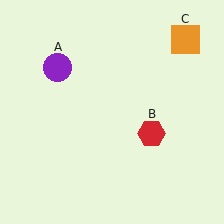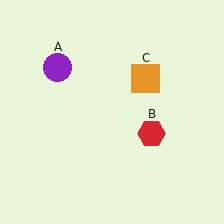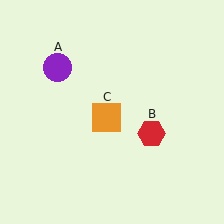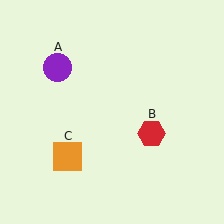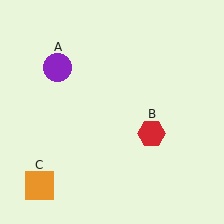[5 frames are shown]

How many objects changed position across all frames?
1 object changed position: orange square (object C).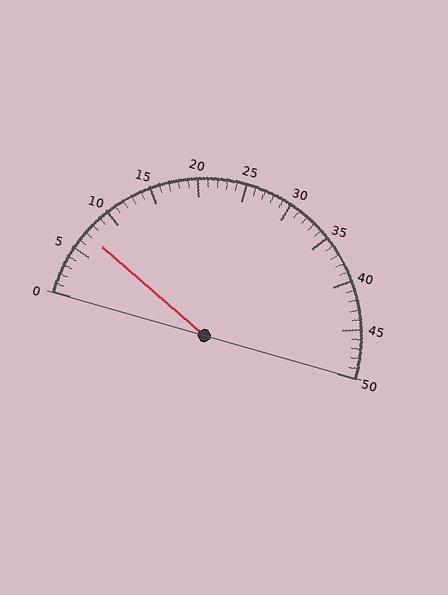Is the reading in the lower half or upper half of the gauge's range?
The reading is in the lower half of the range (0 to 50).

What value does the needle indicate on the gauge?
The needle indicates approximately 7.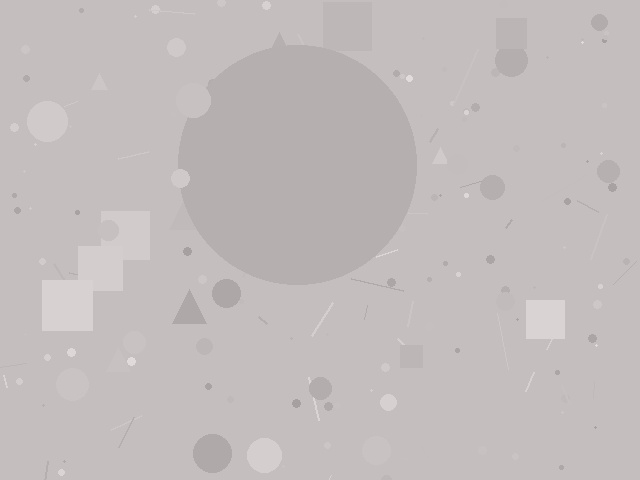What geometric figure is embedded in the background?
A circle is embedded in the background.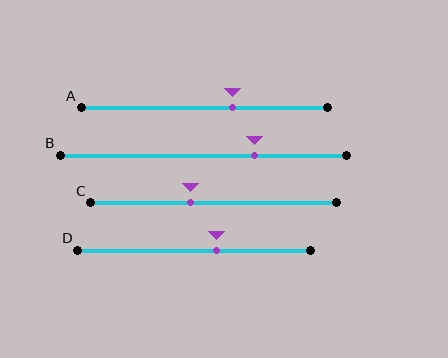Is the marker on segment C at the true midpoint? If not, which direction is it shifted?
No, the marker on segment C is shifted to the left by about 9% of the segment length.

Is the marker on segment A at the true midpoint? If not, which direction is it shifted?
No, the marker on segment A is shifted to the right by about 11% of the segment length.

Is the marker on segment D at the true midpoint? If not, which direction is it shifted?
No, the marker on segment D is shifted to the right by about 9% of the segment length.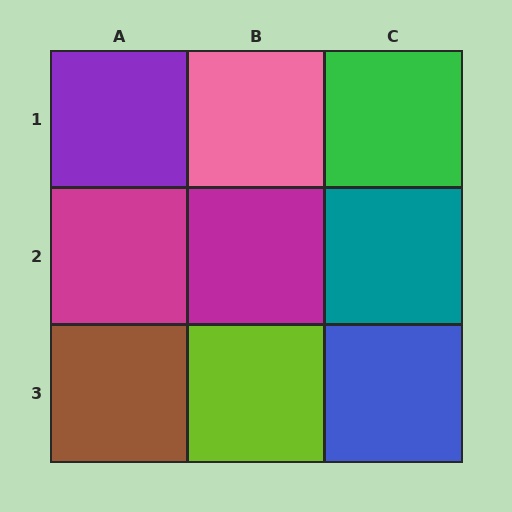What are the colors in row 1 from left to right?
Purple, pink, green.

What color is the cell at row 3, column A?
Brown.